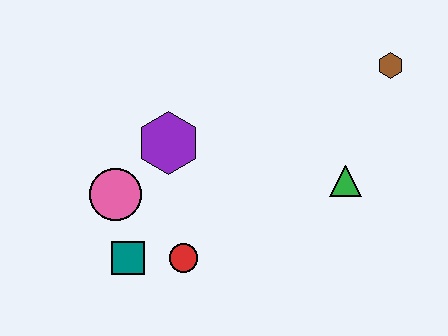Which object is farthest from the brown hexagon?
The teal square is farthest from the brown hexagon.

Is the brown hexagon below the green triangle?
No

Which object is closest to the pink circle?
The teal square is closest to the pink circle.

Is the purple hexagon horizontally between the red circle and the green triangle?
No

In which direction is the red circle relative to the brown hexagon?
The red circle is to the left of the brown hexagon.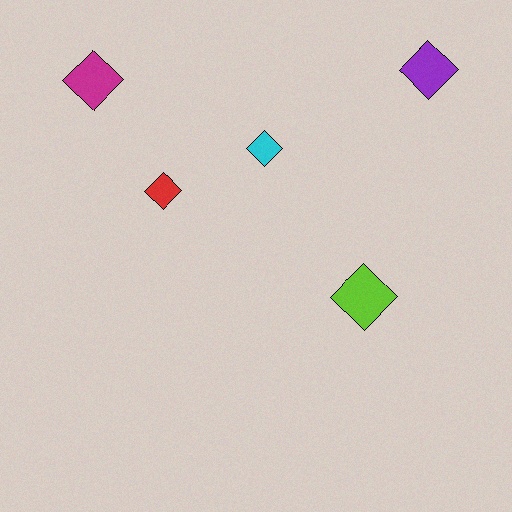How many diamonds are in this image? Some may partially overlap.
There are 5 diamonds.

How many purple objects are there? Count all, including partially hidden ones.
There is 1 purple object.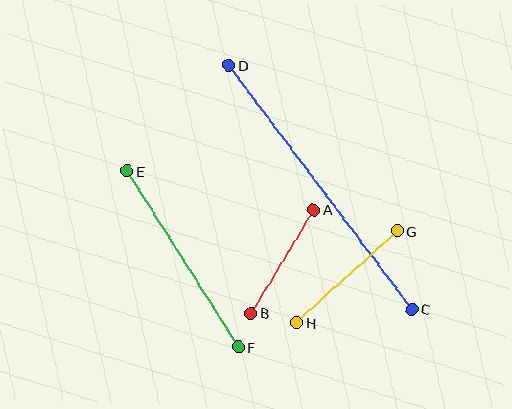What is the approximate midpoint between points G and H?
The midpoint is at approximately (347, 277) pixels.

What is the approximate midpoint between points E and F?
The midpoint is at approximately (182, 259) pixels.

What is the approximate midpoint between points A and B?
The midpoint is at approximately (282, 262) pixels.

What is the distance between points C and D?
The distance is approximately 305 pixels.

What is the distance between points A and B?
The distance is approximately 121 pixels.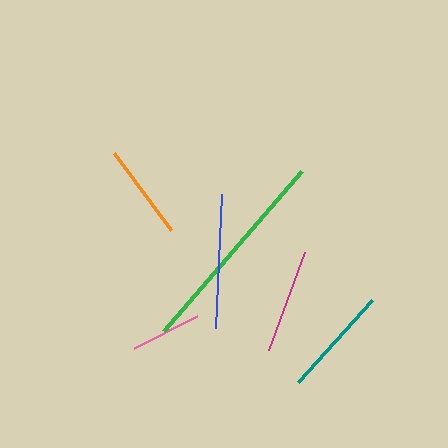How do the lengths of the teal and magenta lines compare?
The teal and magenta lines are approximately the same length.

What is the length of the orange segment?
The orange segment is approximately 95 pixels long.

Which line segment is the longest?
The green line is the longest at approximately 211 pixels.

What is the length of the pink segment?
The pink segment is approximately 71 pixels long.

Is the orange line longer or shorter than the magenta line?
The magenta line is longer than the orange line.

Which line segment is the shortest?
The pink line is the shortest at approximately 71 pixels.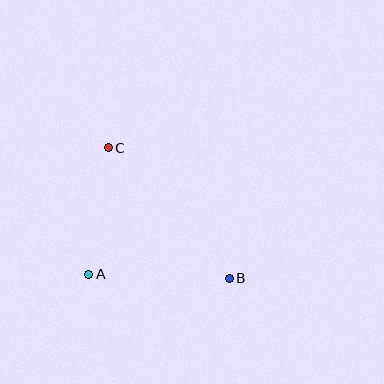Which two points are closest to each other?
Points A and C are closest to each other.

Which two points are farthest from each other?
Points B and C are farthest from each other.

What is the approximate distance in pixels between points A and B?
The distance between A and B is approximately 141 pixels.